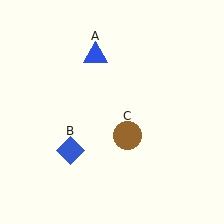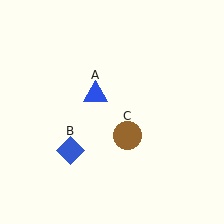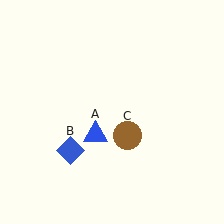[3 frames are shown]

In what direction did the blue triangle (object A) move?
The blue triangle (object A) moved down.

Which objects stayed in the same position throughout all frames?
Blue diamond (object B) and brown circle (object C) remained stationary.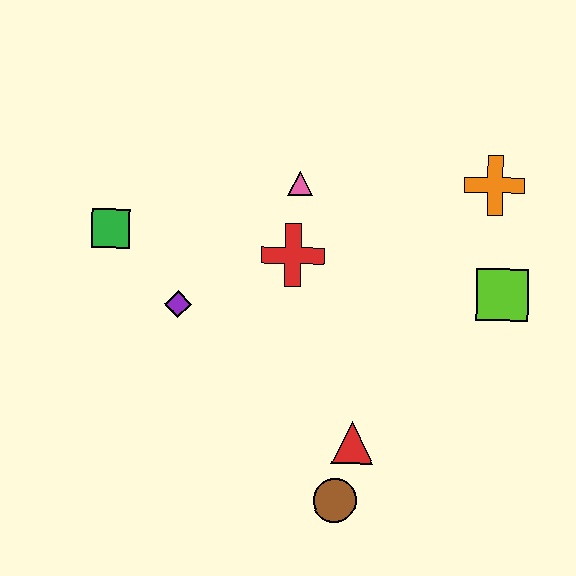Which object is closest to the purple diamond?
The green square is closest to the purple diamond.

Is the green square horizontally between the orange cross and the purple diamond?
No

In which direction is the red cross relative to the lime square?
The red cross is to the left of the lime square.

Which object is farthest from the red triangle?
The green square is farthest from the red triangle.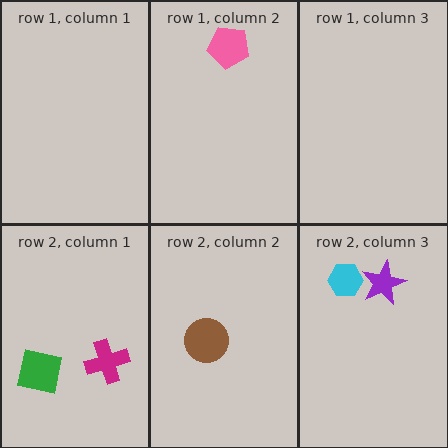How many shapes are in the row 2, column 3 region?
2.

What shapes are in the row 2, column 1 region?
The green square, the magenta cross.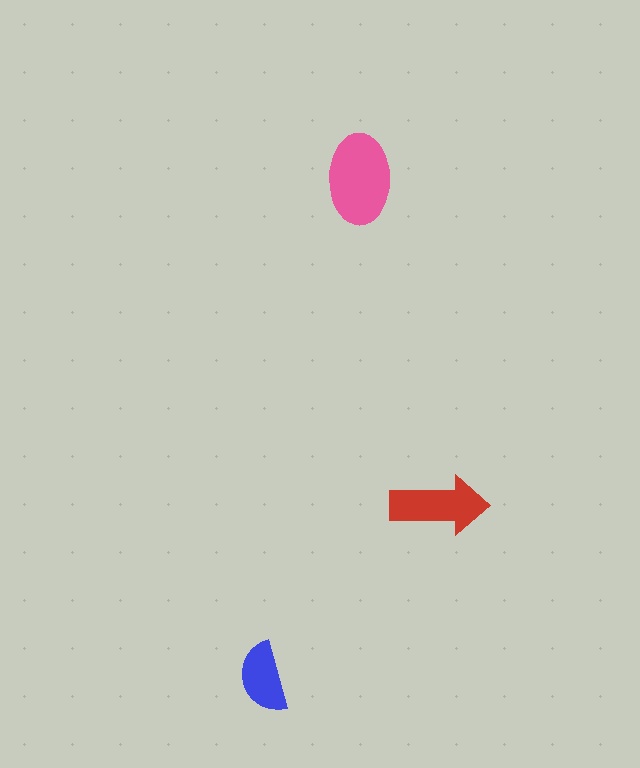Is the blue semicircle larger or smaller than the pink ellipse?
Smaller.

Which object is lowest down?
The blue semicircle is bottommost.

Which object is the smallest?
The blue semicircle.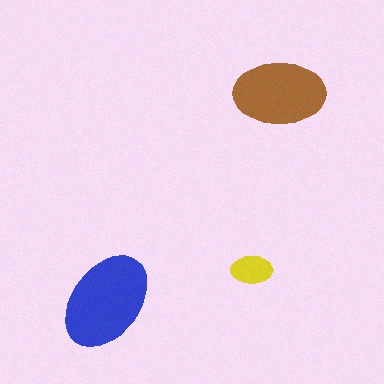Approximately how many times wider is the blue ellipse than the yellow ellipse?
About 2.5 times wider.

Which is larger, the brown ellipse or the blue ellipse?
The blue one.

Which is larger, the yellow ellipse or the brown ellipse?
The brown one.